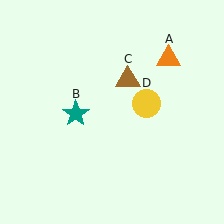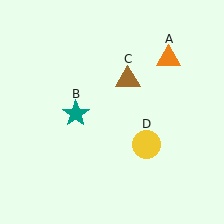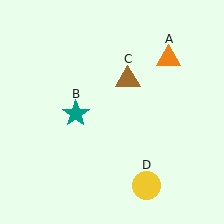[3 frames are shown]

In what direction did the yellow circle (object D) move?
The yellow circle (object D) moved down.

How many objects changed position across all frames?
1 object changed position: yellow circle (object D).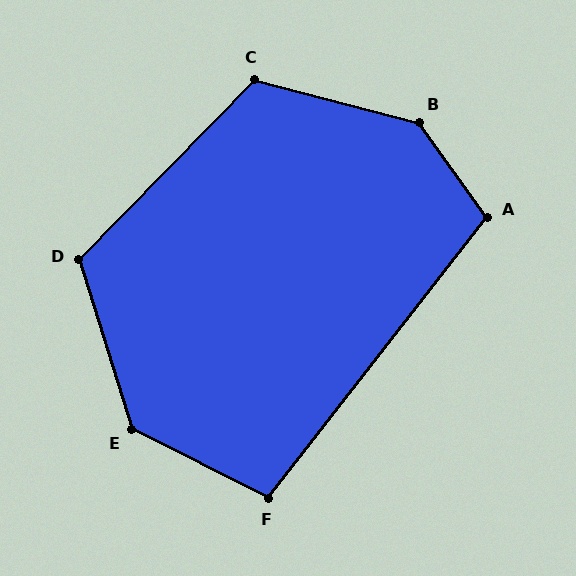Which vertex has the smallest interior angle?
F, at approximately 101 degrees.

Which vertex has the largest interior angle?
B, at approximately 140 degrees.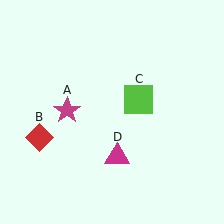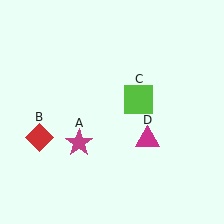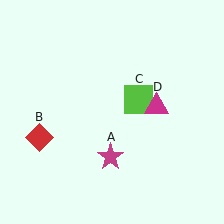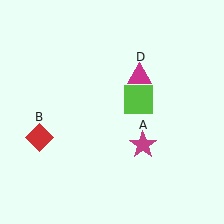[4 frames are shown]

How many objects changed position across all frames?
2 objects changed position: magenta star (object A), magenta triangle (object D).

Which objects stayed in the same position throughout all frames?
Red diamond (object B) and lime square (object C) remained stationary.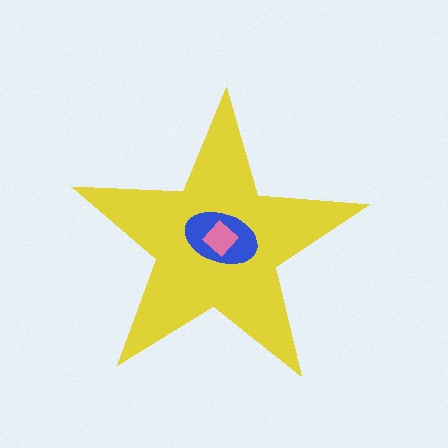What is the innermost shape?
The pink diamond.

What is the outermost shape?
The yellow star.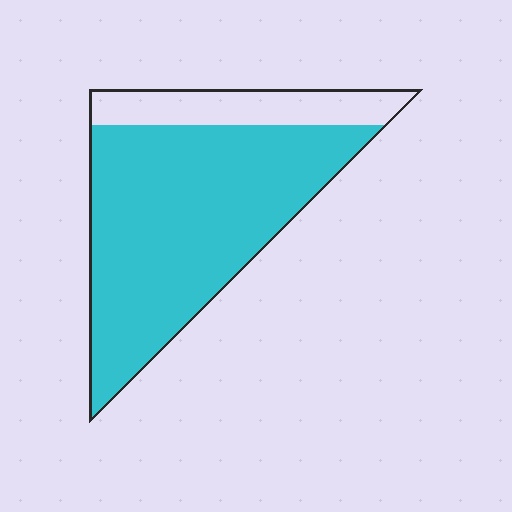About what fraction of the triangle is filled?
About four fifths (4/5).